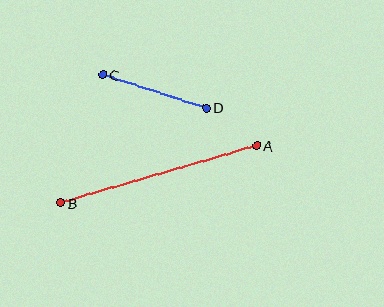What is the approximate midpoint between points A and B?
The midpoint is at approximately (158, 174) pixels.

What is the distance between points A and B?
The distance is approximately 204 pixels.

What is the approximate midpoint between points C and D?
The midpoint is at approximately (154, 91) pixels.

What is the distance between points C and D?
The distance is approximately 109 pixels.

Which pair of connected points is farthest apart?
Points A and B are farthest apart.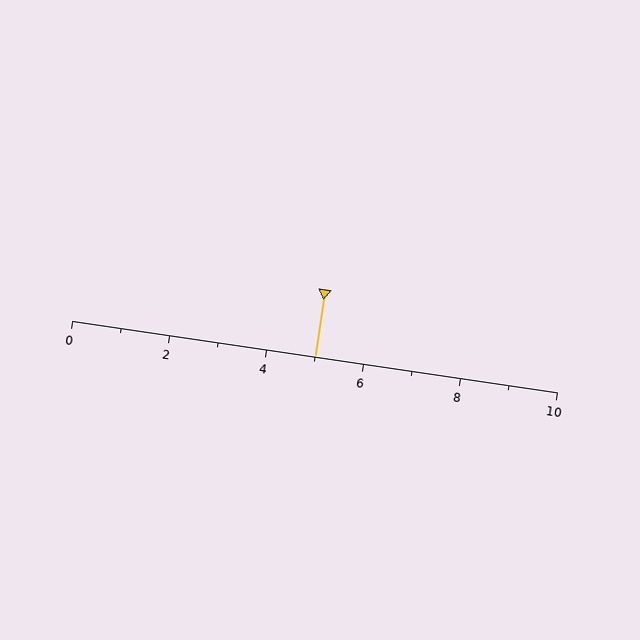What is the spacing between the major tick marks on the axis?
The major ticks are spaced 2 apart.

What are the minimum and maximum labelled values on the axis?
The axis runs from 0 to 10.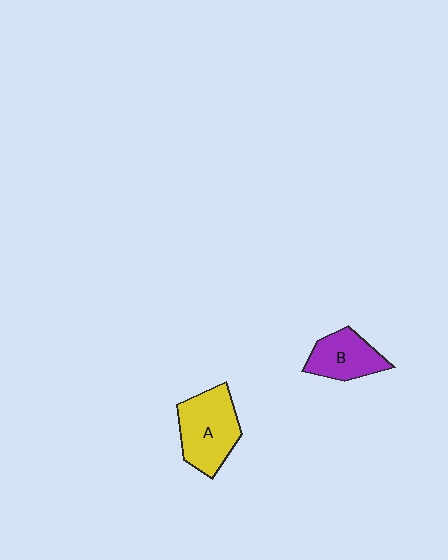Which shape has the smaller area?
Shape B (purple).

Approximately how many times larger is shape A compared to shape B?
Approximately 1.4 times.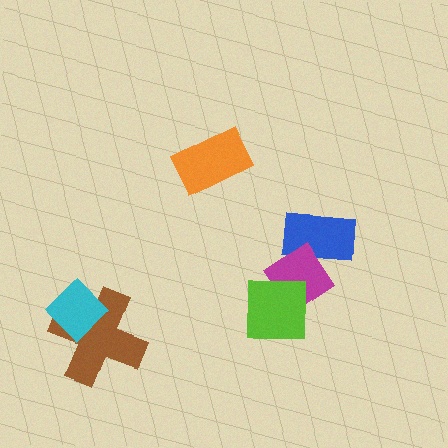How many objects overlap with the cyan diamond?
1 object overlaps with the cyan diamond.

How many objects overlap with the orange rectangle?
0 objects overlap with the orange rectangle.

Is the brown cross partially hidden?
Yes, it is partially covered by another shape.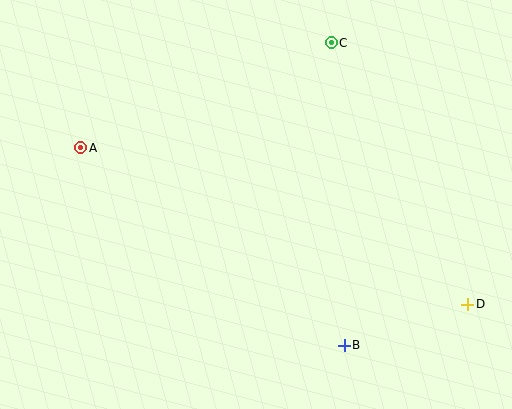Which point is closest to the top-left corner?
Point A is closest to the top-left corner.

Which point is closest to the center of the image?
Point B at (344, 345) is closest to the center.